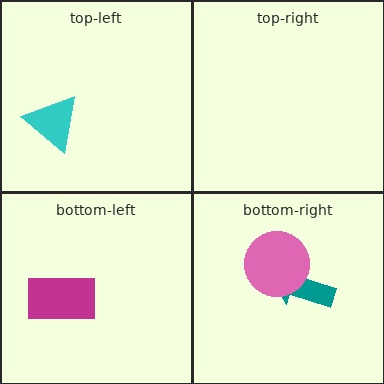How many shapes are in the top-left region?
1.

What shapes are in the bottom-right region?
The teal arrow, the pink circle.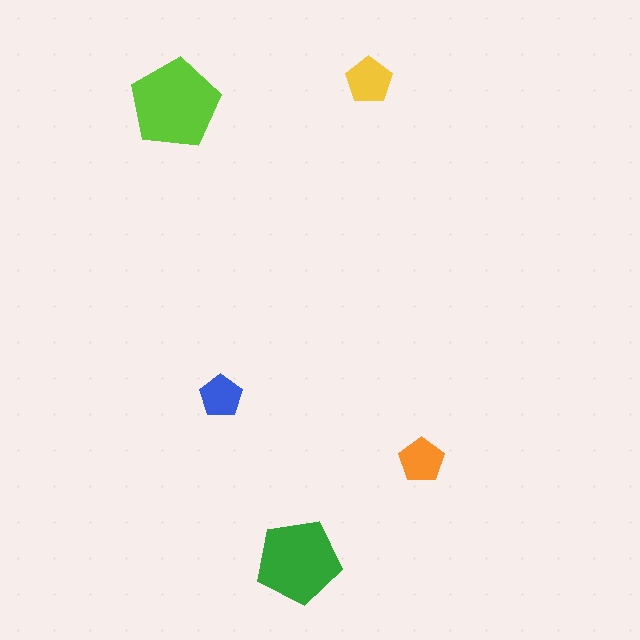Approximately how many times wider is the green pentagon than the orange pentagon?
About 2 times wider.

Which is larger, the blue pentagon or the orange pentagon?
The orange one.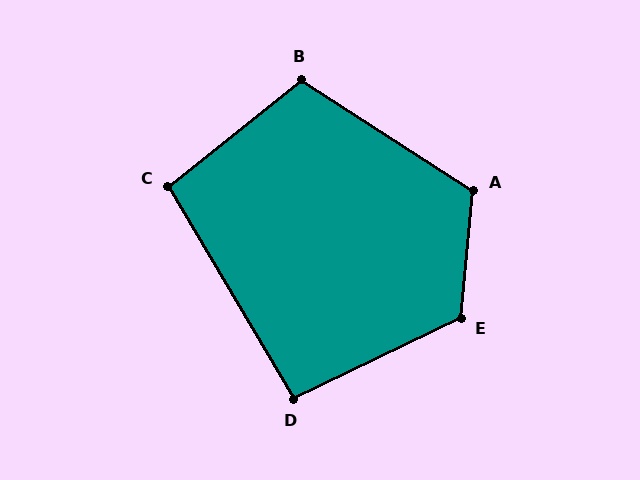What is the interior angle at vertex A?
Approximately 117 degrees (obtuse).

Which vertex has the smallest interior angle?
D, at approximately 95 degrees.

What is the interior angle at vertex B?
Approximately 109 degrees (obtuse).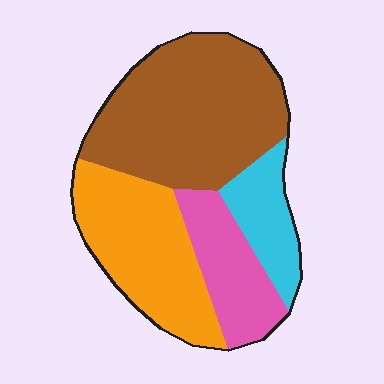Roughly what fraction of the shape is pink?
Pink covers around 15% of the shape.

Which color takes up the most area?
Brown, at roughly 40%.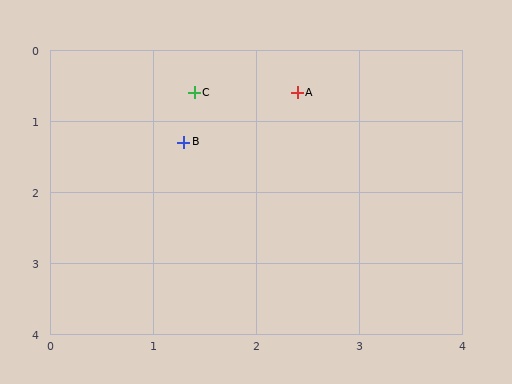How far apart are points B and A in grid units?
Points B and A are about 1.3 grid units apart.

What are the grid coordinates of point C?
Point C is at approximately (1.4, 0.6).